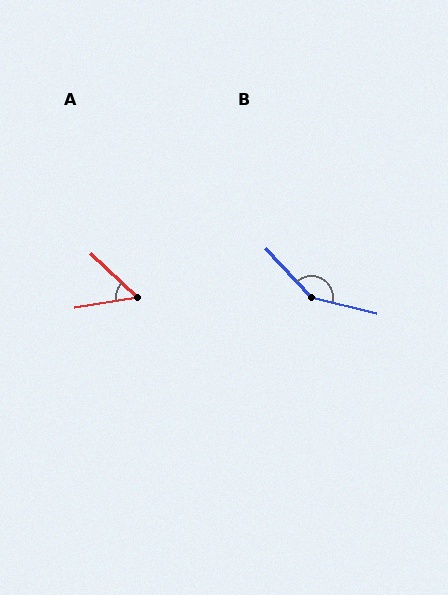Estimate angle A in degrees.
Approximately 52 degrees.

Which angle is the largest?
B, at approximately 146 degrees.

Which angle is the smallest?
A, at approximately 52 degrees.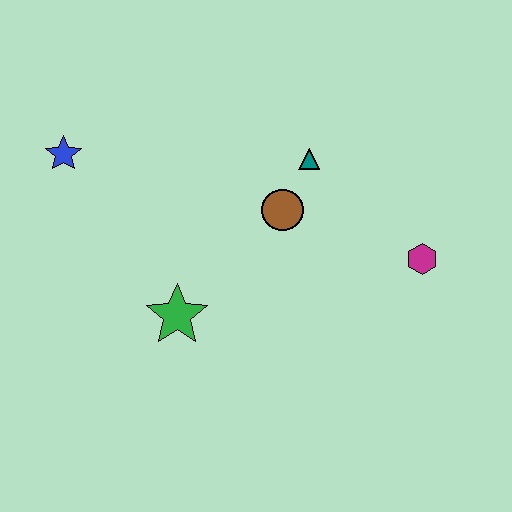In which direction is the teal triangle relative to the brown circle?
The teal triangle is above the brown circle.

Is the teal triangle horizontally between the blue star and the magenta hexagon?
Yes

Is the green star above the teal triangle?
No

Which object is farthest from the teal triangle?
The blue star is farthest from the teal triangle.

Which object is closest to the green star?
The brown circle is closest to the green star.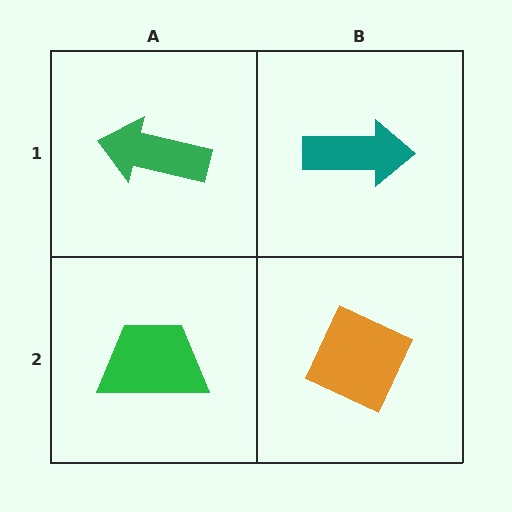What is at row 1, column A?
A green arrow.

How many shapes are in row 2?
2 shapes.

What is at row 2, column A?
A green trapezoid.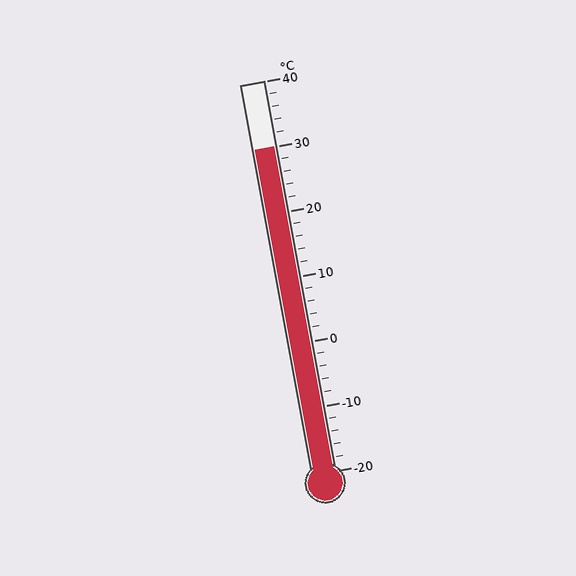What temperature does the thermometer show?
The thermometer shows approximately 30°C.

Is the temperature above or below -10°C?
The temperature is above -10°C.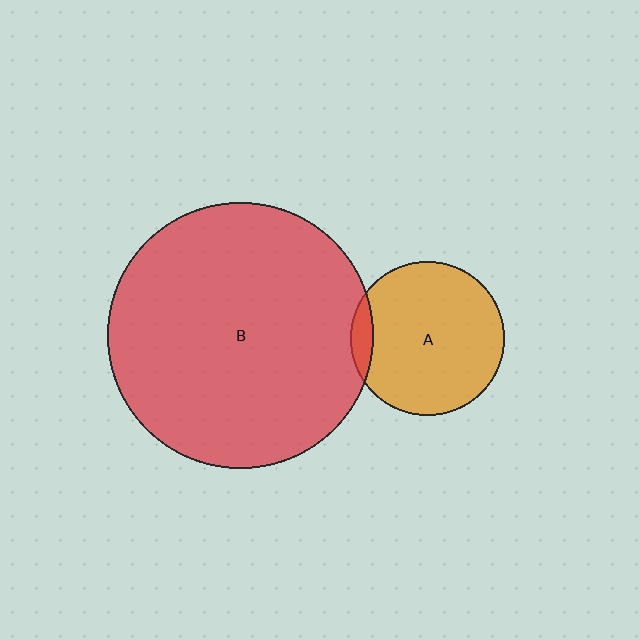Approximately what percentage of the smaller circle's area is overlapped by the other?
Approximately 10%.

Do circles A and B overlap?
Yes.